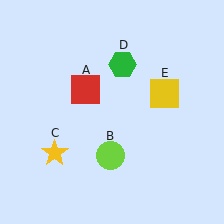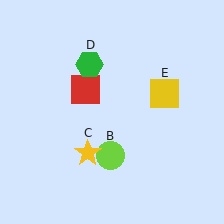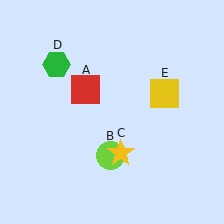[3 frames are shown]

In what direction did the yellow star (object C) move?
The yellow star (object C) moved right.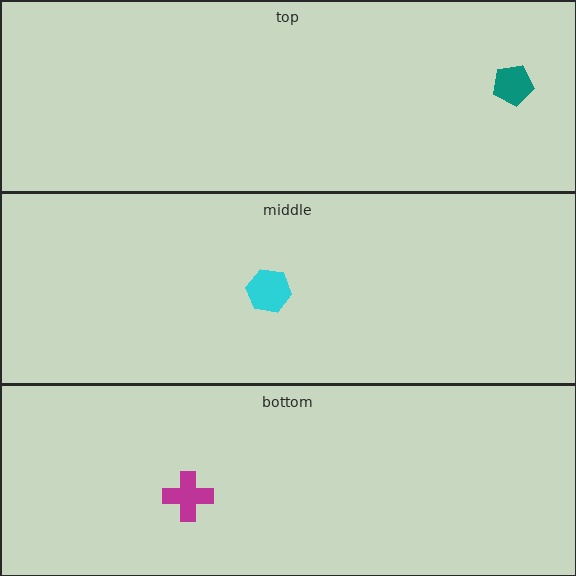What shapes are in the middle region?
The cyan hexagon.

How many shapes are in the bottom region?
1.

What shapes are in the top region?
The teal pentagon.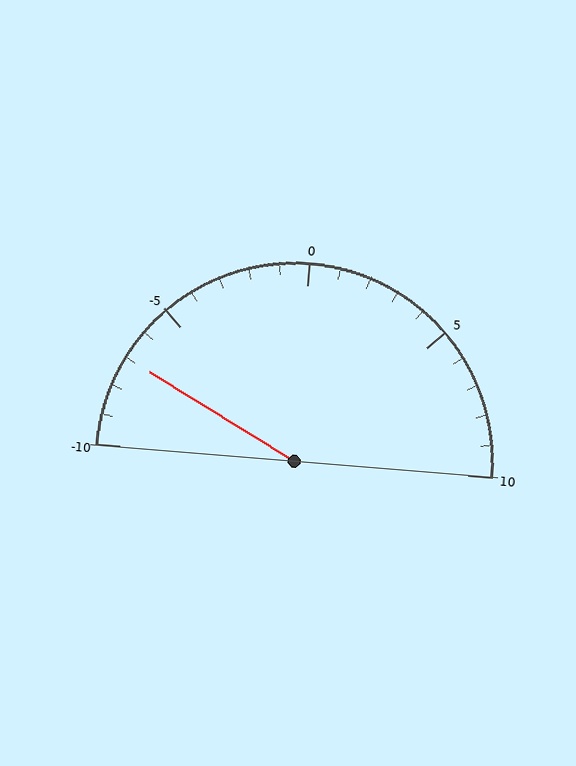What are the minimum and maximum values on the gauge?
The gauge ranges from -10 to 10.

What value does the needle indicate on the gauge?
The needle indicates approximately -7.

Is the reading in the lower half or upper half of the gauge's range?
The reading is in the lower half of the range (-10 to 10).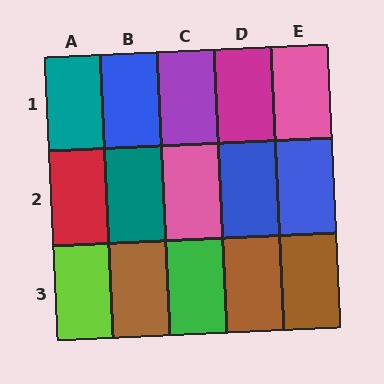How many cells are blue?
3 cells are blue.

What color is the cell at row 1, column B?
Blue.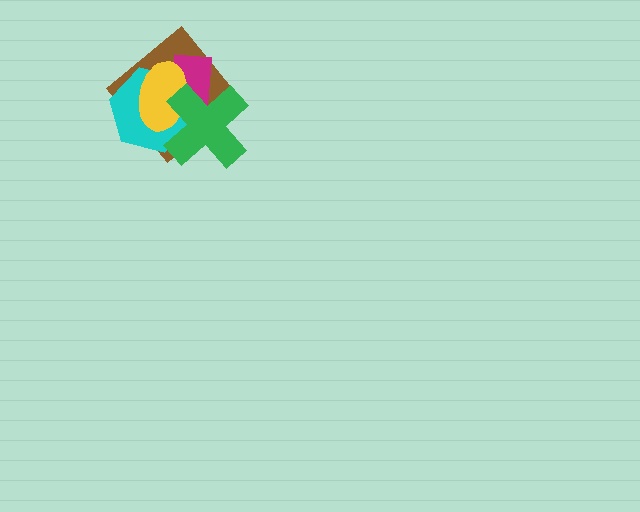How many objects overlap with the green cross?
4 objects overlap with the green cross.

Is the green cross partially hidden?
No, no other shape covers it.